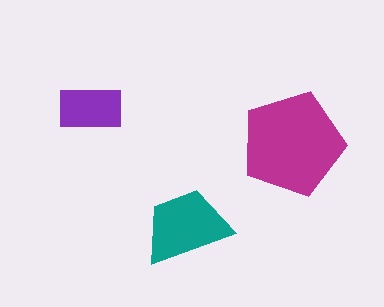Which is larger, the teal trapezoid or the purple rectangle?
The teal trapezoid.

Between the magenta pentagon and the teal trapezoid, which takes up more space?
The magenta pentagon.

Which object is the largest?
The magenta pentagon.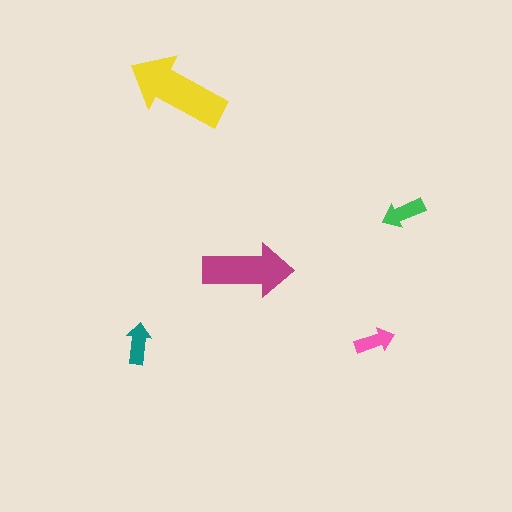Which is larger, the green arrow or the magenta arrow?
The magenta one.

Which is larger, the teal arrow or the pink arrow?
The teal one.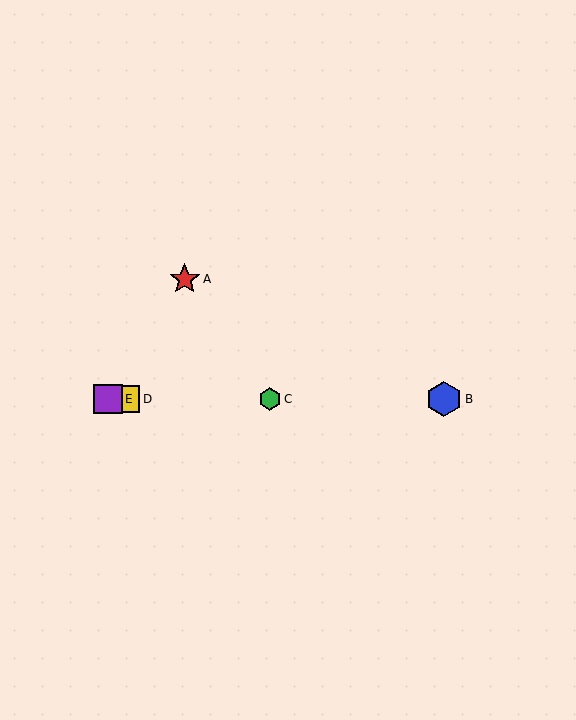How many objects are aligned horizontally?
4 objects (B, C, D, E) are aligned horizontally.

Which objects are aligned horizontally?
Objects B, C, D, E are aligned horizontally.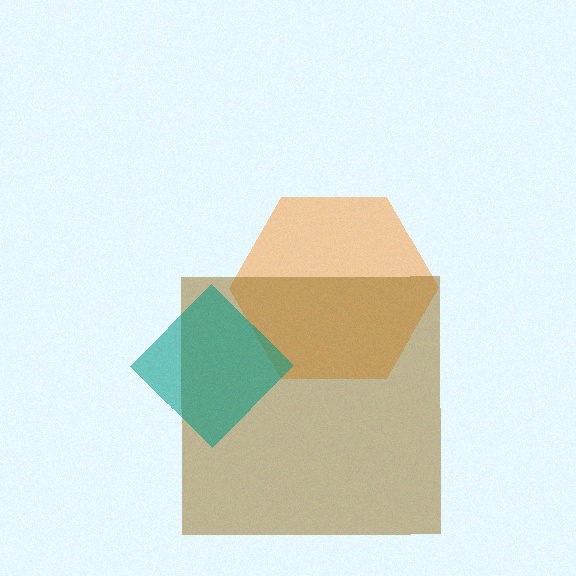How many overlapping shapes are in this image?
There are 3 overlapping shapes in the image.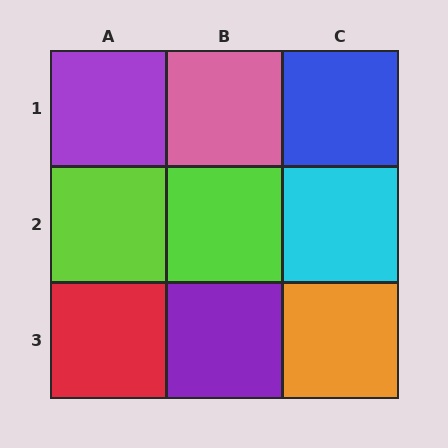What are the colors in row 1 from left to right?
Purple, pink, blue.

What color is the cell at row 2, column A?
Lime.